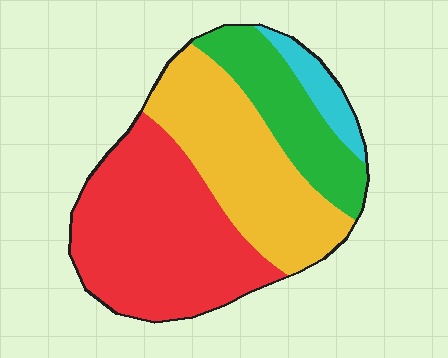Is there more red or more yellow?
Red.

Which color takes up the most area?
Red, at roughly 40%.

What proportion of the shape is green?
Green takes up about one fifth (1/5) of the shape.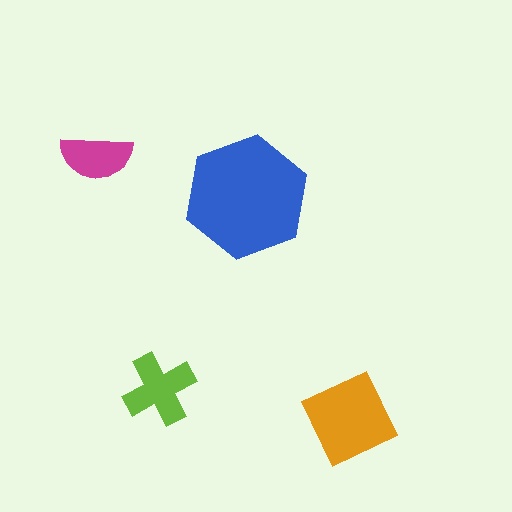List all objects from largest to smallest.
The blue hexagon, the orange diamond, the lime cross, the magenta semicircle.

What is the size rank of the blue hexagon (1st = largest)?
1st.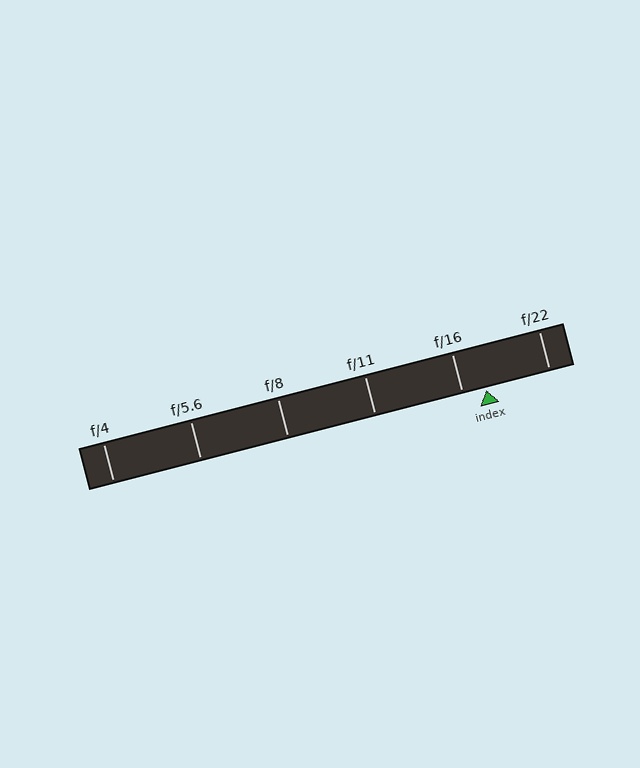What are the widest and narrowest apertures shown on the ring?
The widest aperture shown is f/4 and the narrowest is f/22.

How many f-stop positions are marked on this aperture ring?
There are 6 f-stop positions marked.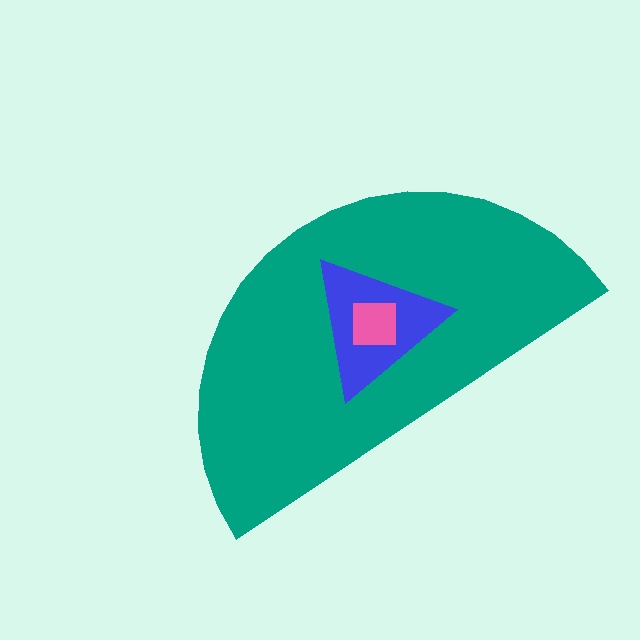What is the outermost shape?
The teal semicircle.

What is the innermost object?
The pink square.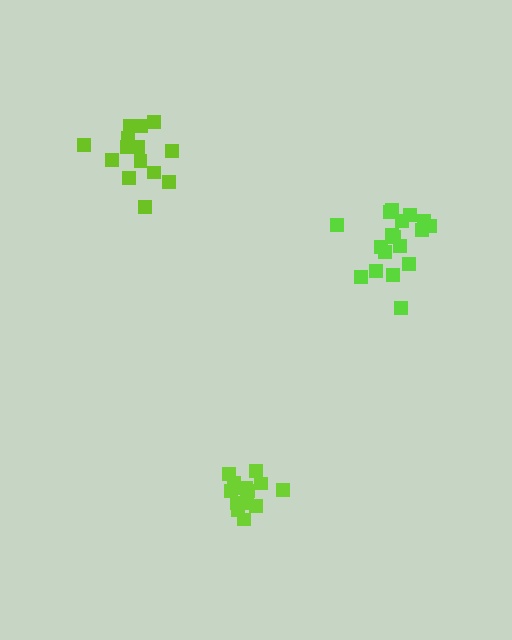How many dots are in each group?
Group 1: 14 dots, Group 2: 15 dots, Group 3: 18 dots (47 total).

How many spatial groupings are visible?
There are 3 spatial groupings.